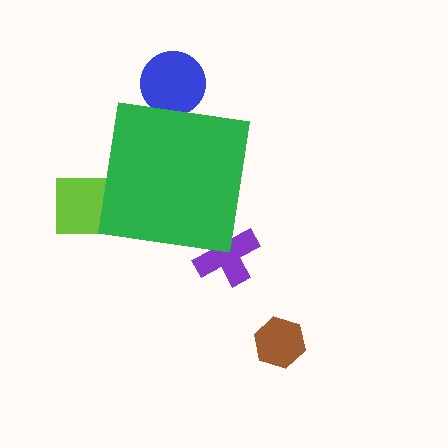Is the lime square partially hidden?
Yes, the lime square is partially hidden behind the green square.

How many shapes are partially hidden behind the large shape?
3 shapes are partially hidden.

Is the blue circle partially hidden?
Yes, the blue circle is partially hidden behind the green square.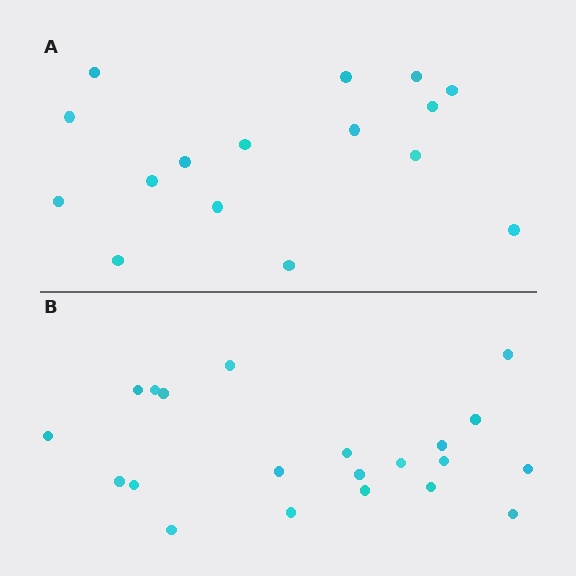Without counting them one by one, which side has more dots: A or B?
Region B (the bottom region) has more dots.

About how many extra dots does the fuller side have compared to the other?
Region B has about 5 more dots than region A.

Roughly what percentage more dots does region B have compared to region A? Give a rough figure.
About 30% more.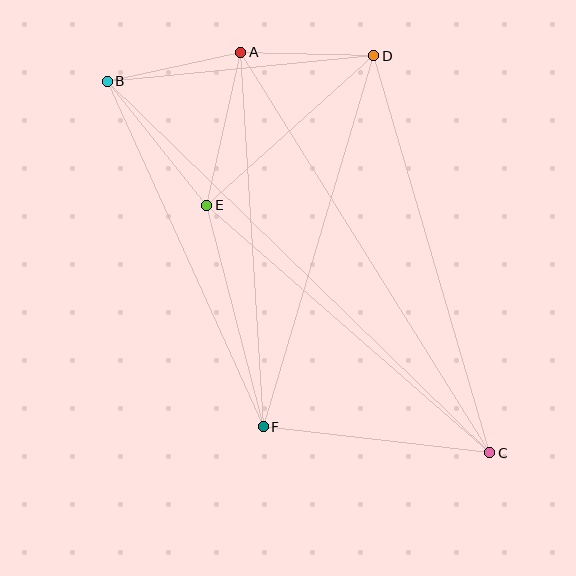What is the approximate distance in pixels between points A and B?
The distance between A and B is approximately 137 pixels.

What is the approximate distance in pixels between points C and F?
The distance between C and F is approximately 228 pixels.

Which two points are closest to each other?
Points A and D are closest to each other.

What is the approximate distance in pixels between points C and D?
The distance between C and D is approximately 414 pixels.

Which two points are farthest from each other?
Points B and C are farthest from each other.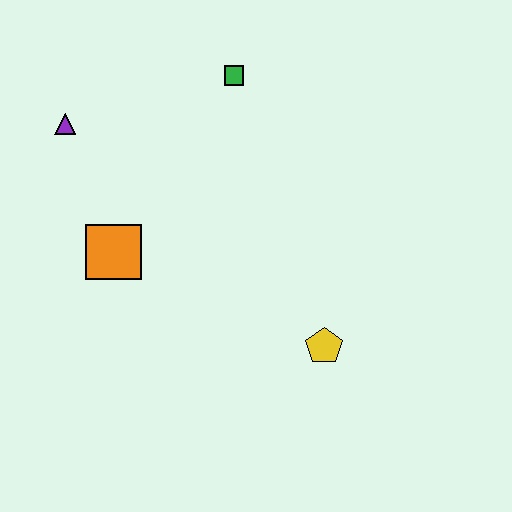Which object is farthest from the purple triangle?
The yellow pentagon is farthest from the purple triangle.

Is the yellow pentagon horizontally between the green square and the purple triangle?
No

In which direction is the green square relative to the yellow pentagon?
The green square is above the yellow pentagon.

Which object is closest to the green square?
The purple triangle is closest to the green square.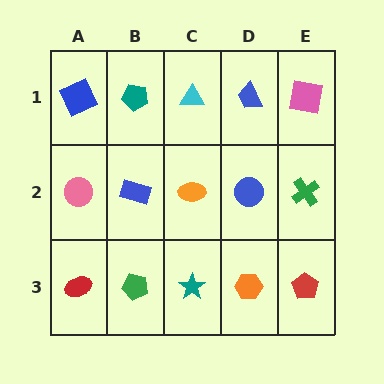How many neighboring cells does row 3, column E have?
2.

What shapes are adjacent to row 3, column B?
A blue rectangle (row 2, column B), a red ellipse (row 3, column A), a teal star (row 3, column C).